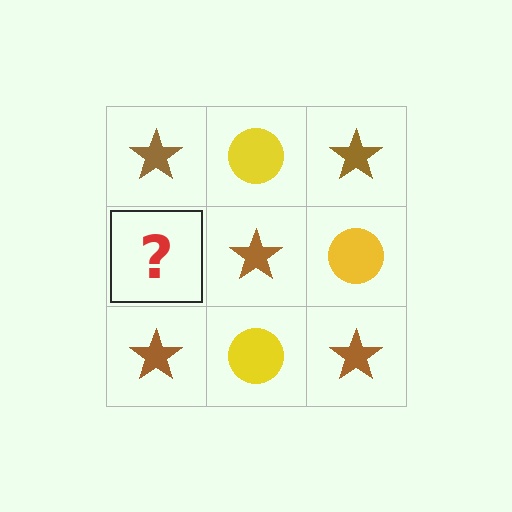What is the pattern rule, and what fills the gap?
The rule is that it alternates brown star and yellow circle in a checkerboard pattern. The gap should be filled with a yellow circle.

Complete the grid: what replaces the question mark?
The question mark should be replaced with a yellow circle.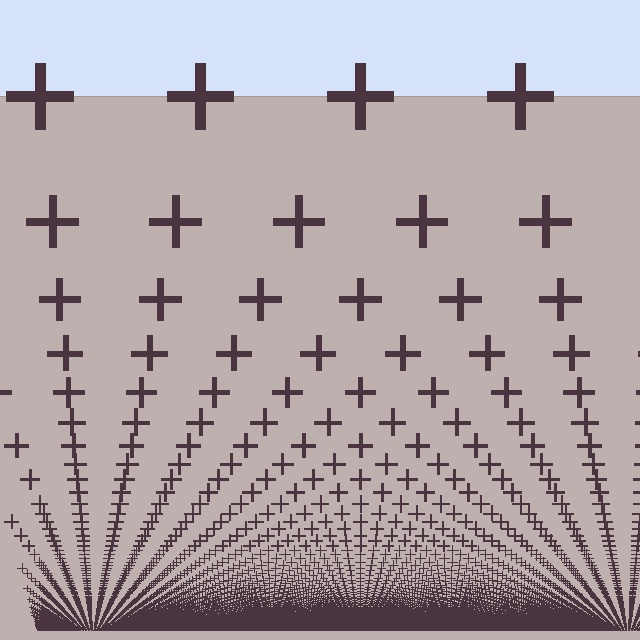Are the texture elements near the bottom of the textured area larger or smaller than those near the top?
Smaller. The gradient is inverted — elements near the bottom are smaller and denser.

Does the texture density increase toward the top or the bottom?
Density increases toward the bottom.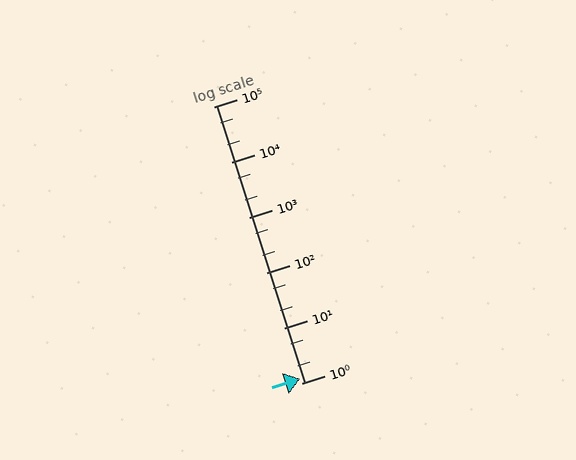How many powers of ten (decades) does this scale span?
The scale spans 5 decades, from 1 to 100000.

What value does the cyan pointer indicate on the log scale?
The pointer indicates approximately 1.2.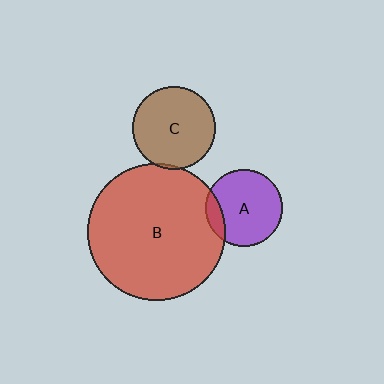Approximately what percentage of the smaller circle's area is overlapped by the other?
Approximately 5%.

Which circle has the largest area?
Circle B (red).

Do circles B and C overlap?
Yes.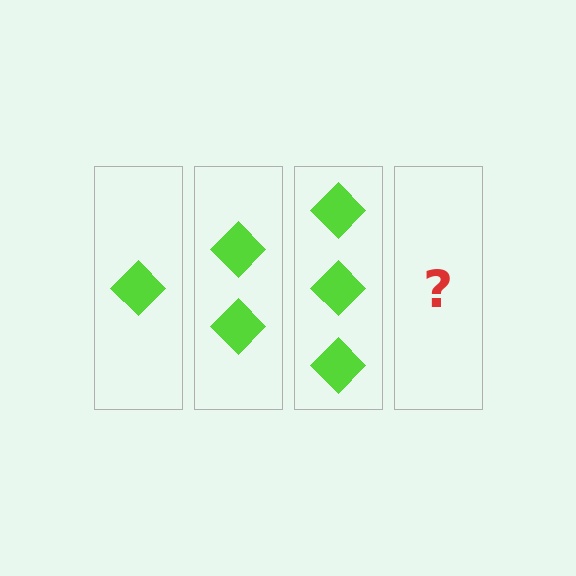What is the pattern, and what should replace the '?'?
The pattern is that each step adds one more diamond. The '?' should be 4 diamonds.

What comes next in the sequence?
The next element should be 4 diamonds.